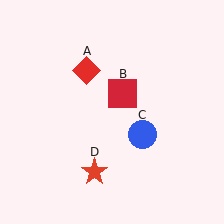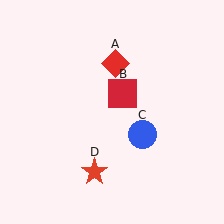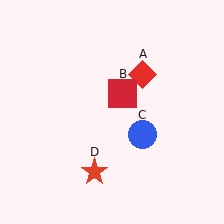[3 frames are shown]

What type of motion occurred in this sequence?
The red diamond (object A) rotated clockwise around the center of the scene.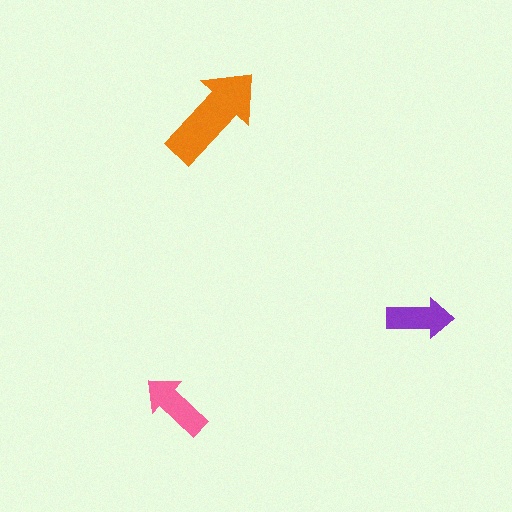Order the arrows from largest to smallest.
the orange one, the pink one, the purple one.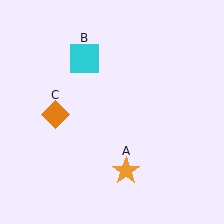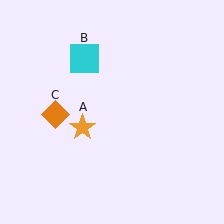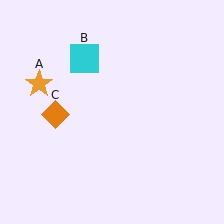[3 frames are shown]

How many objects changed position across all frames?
1 object changed position: orange star (object A).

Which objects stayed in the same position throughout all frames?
Cyan square (object B) and orange diamond (object C) remained stationary.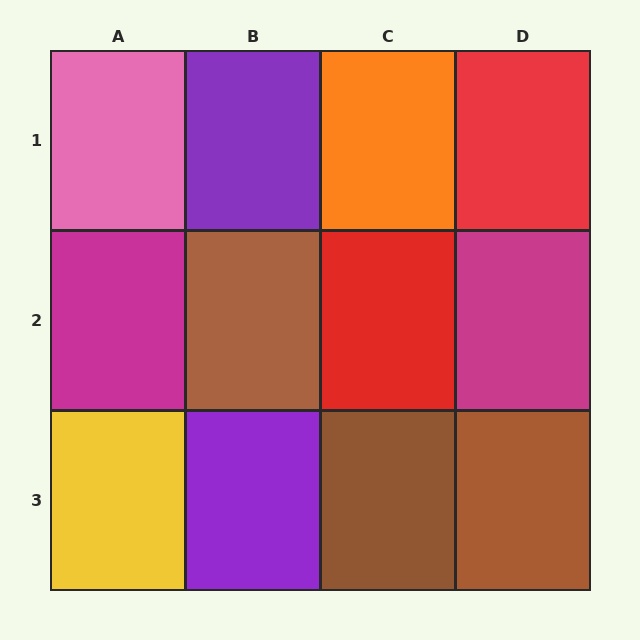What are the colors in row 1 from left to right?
Pink, purple, orange, red.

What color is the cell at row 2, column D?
Magenta.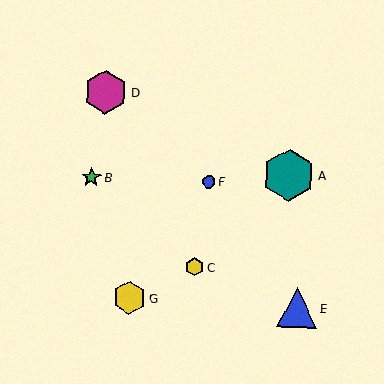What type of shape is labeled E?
Shape E is a blue triangle.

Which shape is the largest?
The teal hexagon (labeled A) is the largest.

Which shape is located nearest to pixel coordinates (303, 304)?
The blue triangle (labeled E) at (297, 308) is nearest to that location.